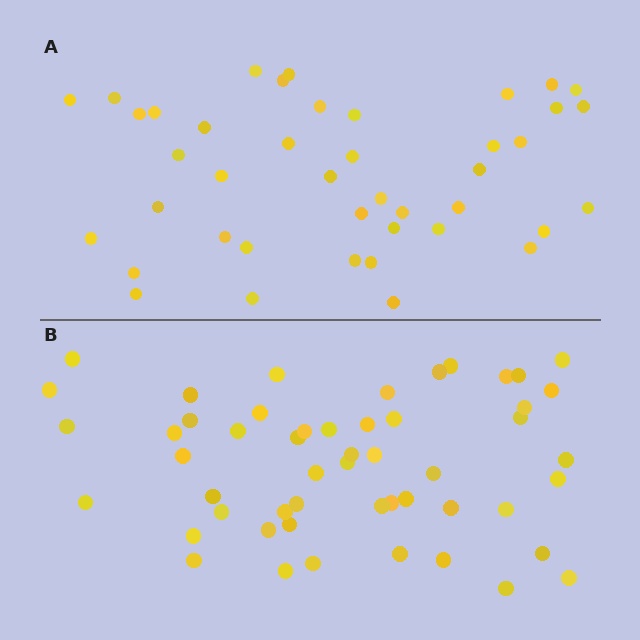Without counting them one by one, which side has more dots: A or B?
Region B (the bottom region) has more dots.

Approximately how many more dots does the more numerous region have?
Region B has roughly 10 or so more dots than region A.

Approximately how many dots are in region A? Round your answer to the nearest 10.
About 40 dots. (The exact count is 42, which rounds to 40.)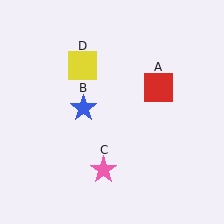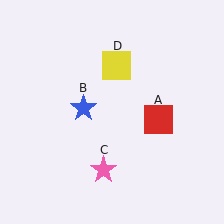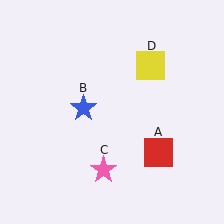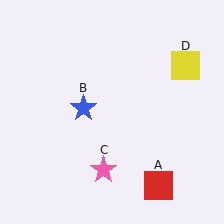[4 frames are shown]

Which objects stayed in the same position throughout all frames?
Blue star (object B) and pink star (object C) remained stationary.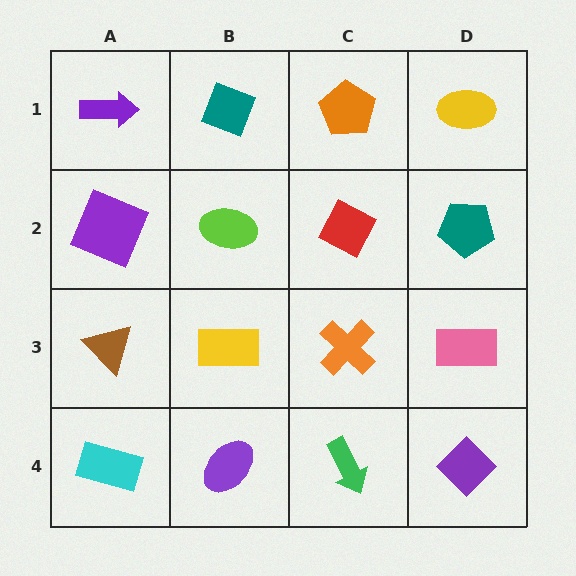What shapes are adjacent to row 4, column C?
An orange cross (row 3, column C), a purple ellipse (row 4, column B), a purple diamond (row 4, column D).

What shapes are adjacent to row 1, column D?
A teal pentagon (row 2, column D), an orange pentagon (row 1, column C).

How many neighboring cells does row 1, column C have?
3.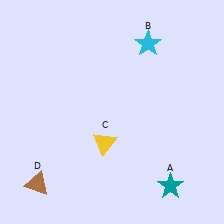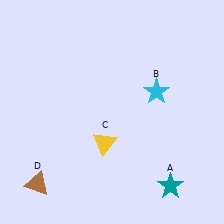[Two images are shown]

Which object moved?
The cyan star (B) moved down.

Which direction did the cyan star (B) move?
The cyan star (B) moved down.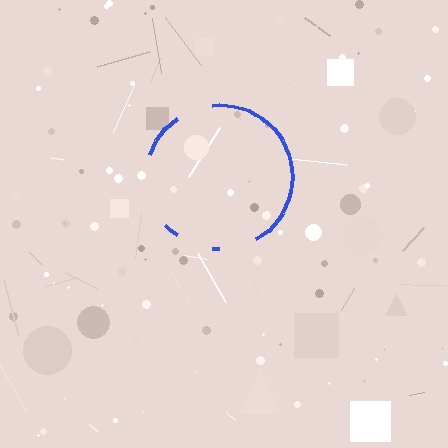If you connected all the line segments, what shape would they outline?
They would outline a circle.